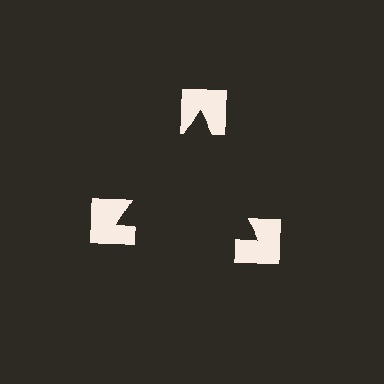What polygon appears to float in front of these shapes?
An illusory triangle — its edges are inferred from the aligned wedge cuts in the notched squares, not physically drawn.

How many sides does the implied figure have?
3 sides.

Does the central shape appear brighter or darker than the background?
It typically appears slightly darker than the background, even though no actual brightness change is drawn.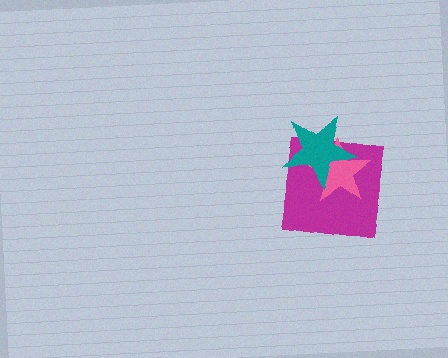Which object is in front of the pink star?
The teal star is in front of the pink star.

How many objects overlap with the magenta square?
2 objects overlap with the magenta square.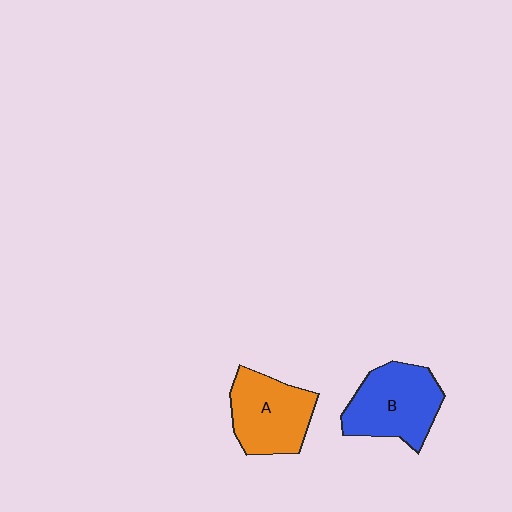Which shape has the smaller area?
Shape A (orange).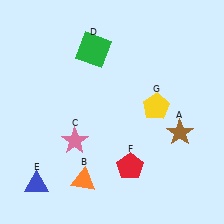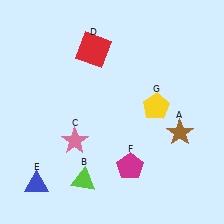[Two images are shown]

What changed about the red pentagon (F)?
In Image 1, F is red. In Image 2, it changed to magenta.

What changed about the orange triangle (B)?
In Image 1, B is orange. In Image 2, it changed to lime.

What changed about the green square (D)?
In Image 1, D is green. In Image 2, it changed to red.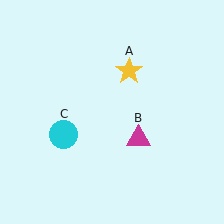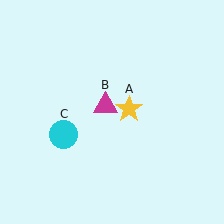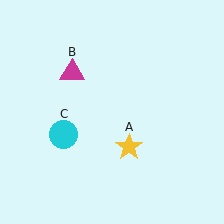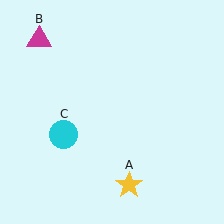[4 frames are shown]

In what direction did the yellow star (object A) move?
The yellow star (object A) moved down.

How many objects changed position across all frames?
2 objects changed position: yellow star (object A), magenta triangle (object B).